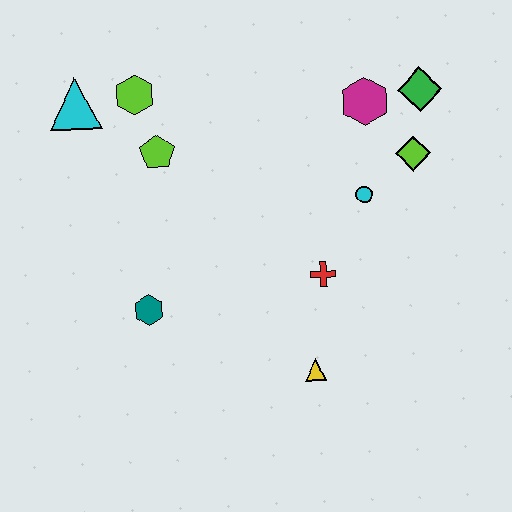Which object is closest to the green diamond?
The magenta hexagon is closest to the green diamond.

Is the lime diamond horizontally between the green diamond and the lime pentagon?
Yes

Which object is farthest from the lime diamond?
The cyan triangle is farthest from the lime diamond.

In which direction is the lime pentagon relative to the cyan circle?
The lime pentagon is to the left of the cyan circle.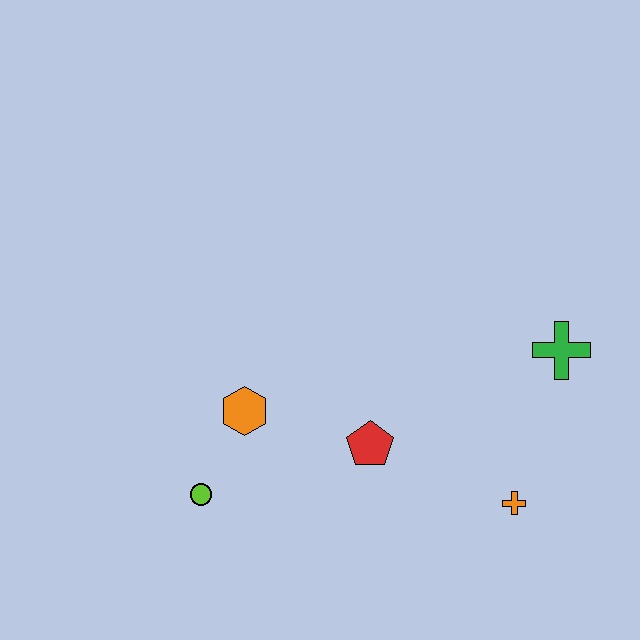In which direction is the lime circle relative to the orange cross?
The lime circle is to the left of the orange cross.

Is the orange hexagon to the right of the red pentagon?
No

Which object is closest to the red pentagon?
The orange hexagon is closest to the red pentagon.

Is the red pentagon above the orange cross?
Yes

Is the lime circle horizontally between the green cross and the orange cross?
No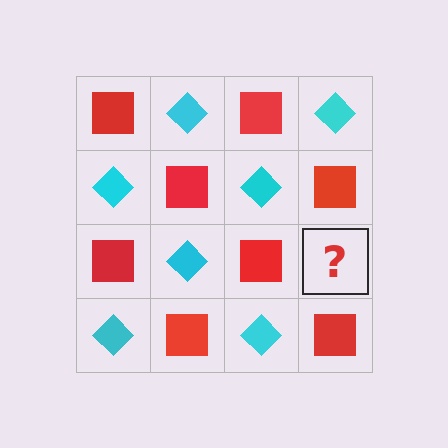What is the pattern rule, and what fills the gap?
The rule is that it alternates red square and cyan diamond in a checkerboard pattern. The gap should be filled with a cyan diamond.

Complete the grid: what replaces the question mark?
The question mark should be replaced with a cyan diamond.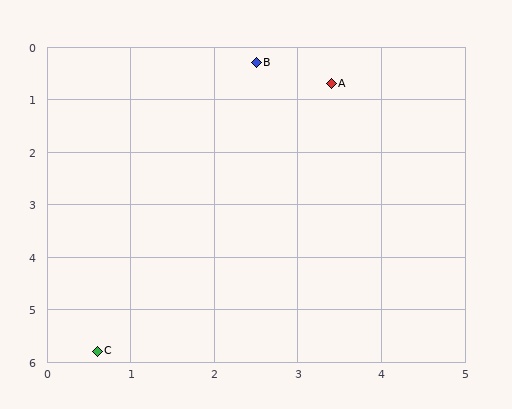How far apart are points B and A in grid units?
Points B and A are about 1.0 grid units apart.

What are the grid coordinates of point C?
Point C is at approximately (0.6, 5.8).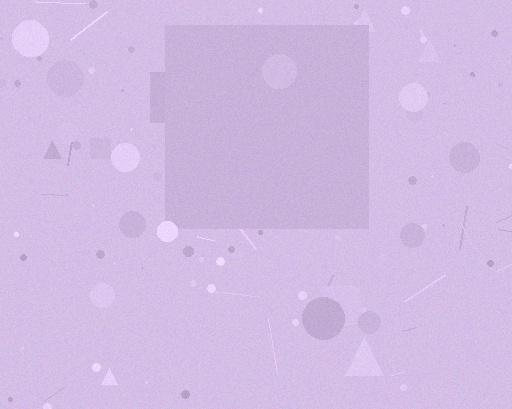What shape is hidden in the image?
A square is hidden in the image.